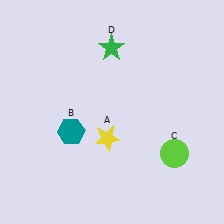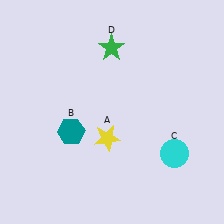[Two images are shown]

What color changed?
The circle (C) changed from lime in Image 1 to cyan in Image 2.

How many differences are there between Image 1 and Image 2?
There is 1 difference between the two images.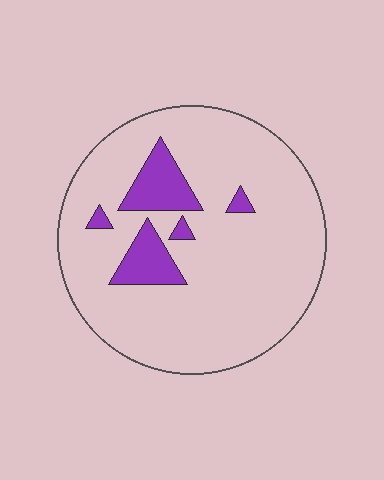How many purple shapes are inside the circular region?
5.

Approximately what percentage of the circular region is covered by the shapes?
Approximately 15%.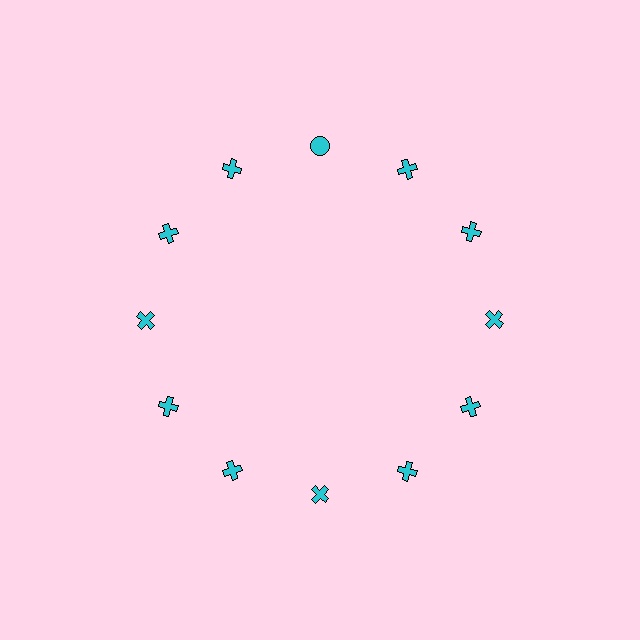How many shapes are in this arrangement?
There are 12 shapes arranged in a ring pattern.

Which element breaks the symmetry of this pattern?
The cyan circle at roughly the 12 o'clock position breaks the symmetry. All other shapes are cyan crosses.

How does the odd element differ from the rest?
It has a different shape: circle instead of cross.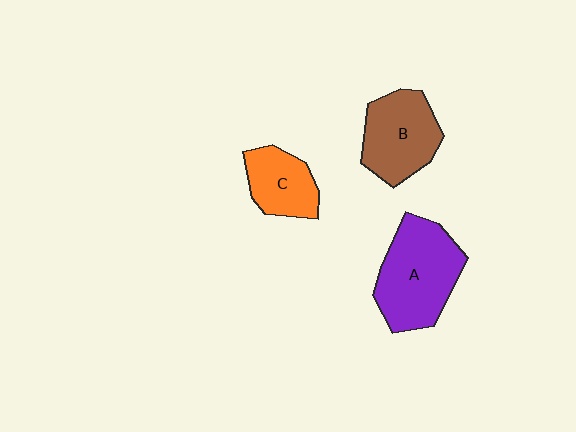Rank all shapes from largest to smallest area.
From largest to smallest: A (purple), B (brown), C (orange).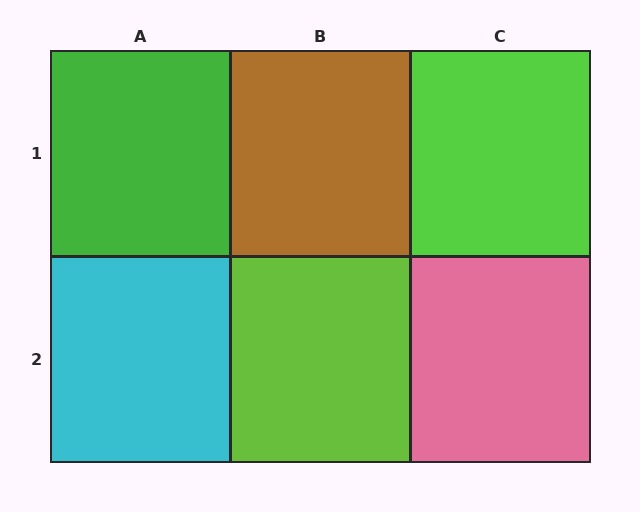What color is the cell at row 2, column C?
Pink.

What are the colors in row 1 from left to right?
Green, brown, lime.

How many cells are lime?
2 cells are lime.